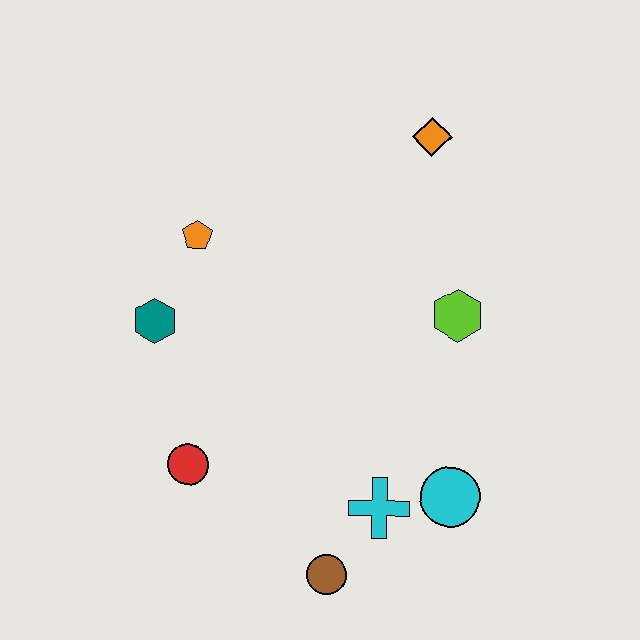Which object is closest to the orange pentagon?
The teal hexagon is closest to the orange pentagon.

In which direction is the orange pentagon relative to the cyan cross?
The orange pentagon is above the cyan cross.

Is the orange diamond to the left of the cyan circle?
Yes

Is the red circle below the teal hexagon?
Yes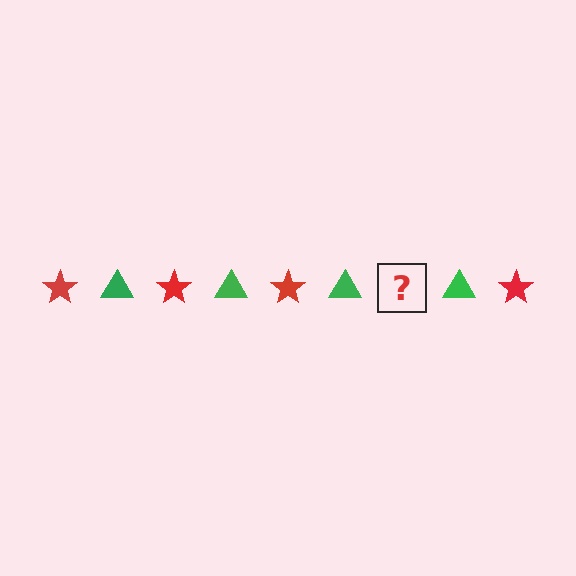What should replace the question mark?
The question mark should be replaced with a red star.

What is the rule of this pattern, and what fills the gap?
The rule is that the pattern alternates between red star and green triangle. The gap should be filled with a red star.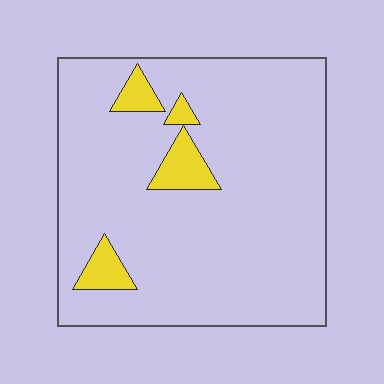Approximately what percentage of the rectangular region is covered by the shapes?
Approximately 10%.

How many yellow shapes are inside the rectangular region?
4.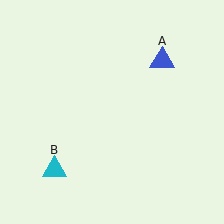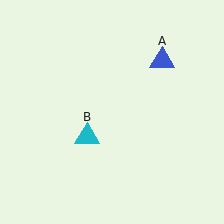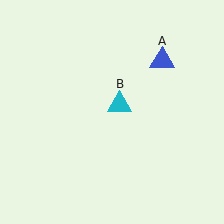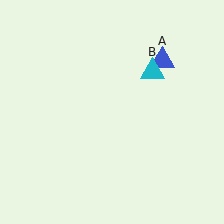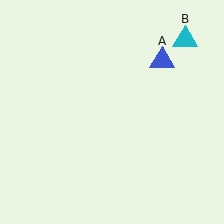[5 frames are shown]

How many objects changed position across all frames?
1 object changed position: cyan triangle (object B).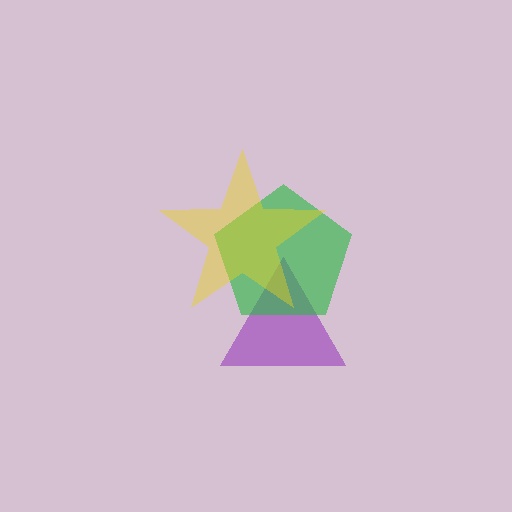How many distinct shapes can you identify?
There are 3 distinct shapes: a purple triangle, a green pentagon, a yellow star.